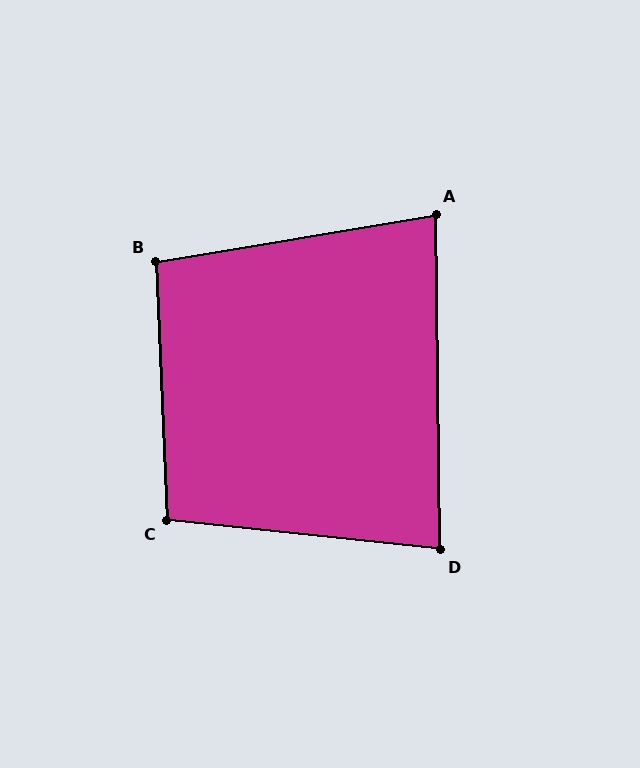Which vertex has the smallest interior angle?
A, at approximately 81 degrees.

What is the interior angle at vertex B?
Approximately 97 degrees (obtuse).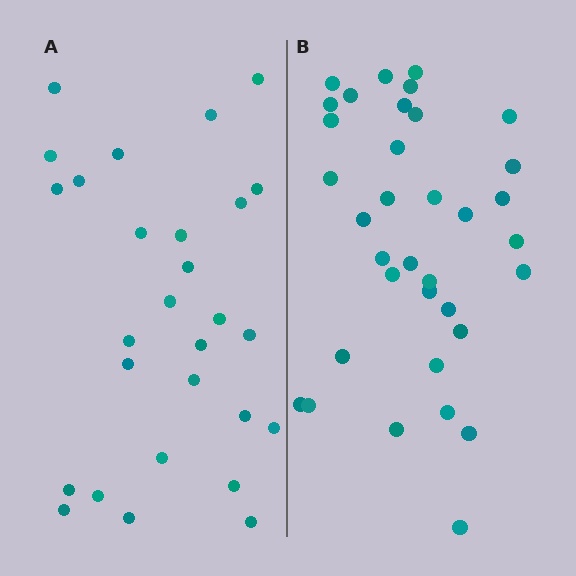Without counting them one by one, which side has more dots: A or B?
Region B (the right region) has more dots.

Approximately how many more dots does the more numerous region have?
Region B has roughly 8 or so more dots than region A.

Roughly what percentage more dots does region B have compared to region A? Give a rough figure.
About 25% more.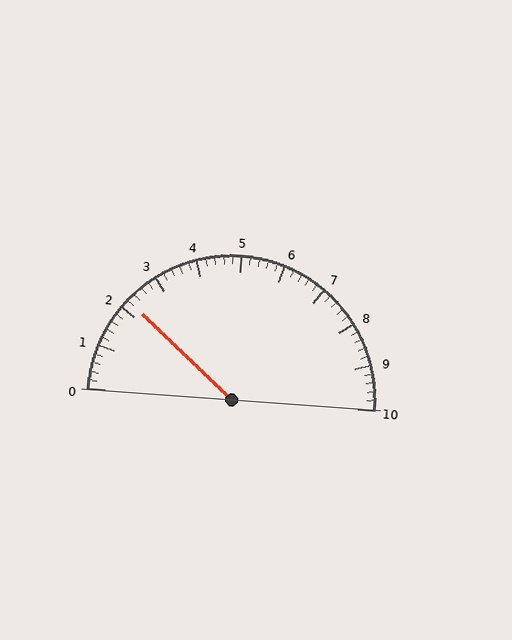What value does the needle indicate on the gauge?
The needle indicates approximately 2.2.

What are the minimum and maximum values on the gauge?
The gauge ranges from 0 to 10.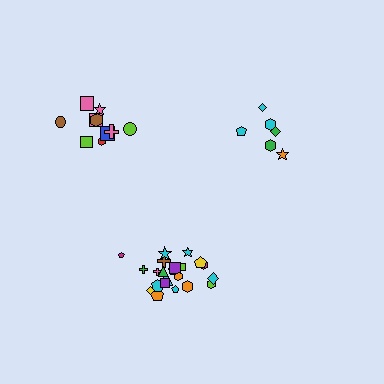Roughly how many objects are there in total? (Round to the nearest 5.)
Roughly 40 objects in total.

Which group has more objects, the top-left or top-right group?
The top-left group.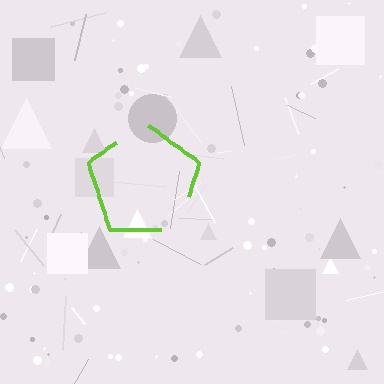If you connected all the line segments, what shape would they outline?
They would outline a pentagon.